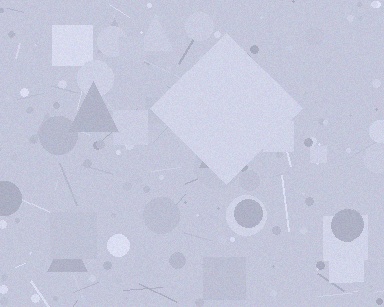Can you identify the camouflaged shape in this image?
The camouflaged shape is a diamond.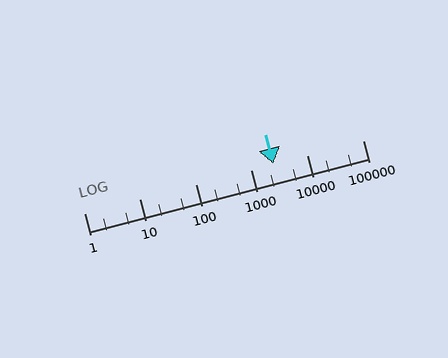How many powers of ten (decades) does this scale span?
The scale spans 5 decades, from 1 to 100000.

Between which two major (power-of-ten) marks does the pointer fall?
The pointer is between 1000 and 10000.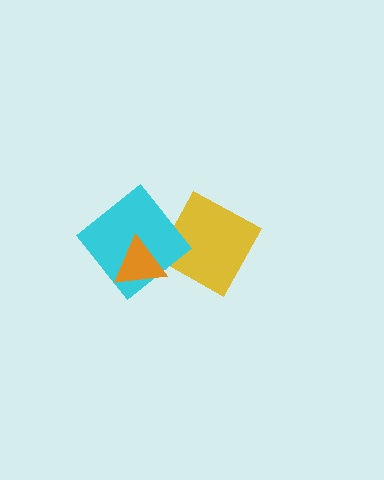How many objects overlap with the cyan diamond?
1 object overlaps with the cyan diamond.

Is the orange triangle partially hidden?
No, no other shape covers it.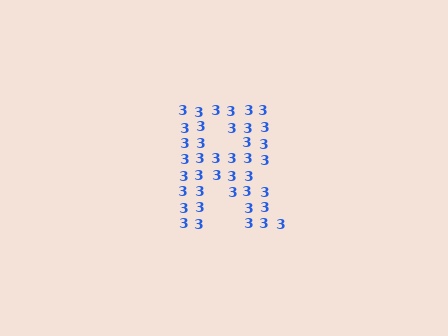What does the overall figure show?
The overall figure shows the letter R.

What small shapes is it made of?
It is made of small digit 3's.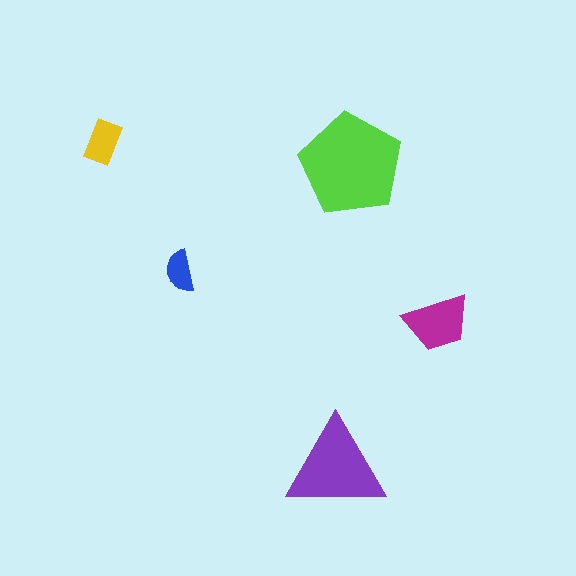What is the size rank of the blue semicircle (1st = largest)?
5th.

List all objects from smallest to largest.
The blue semicircle, the yellow rectangle, the magenta trapezoid, the purple triangle, the lime pentagon.